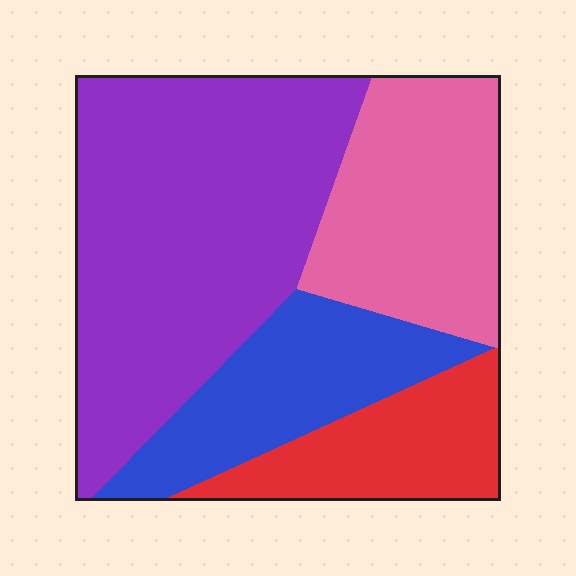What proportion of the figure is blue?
Blue takes up about one sixth (1/6) of the figure.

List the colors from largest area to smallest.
From largest to smallest: purple, pink, blue, red.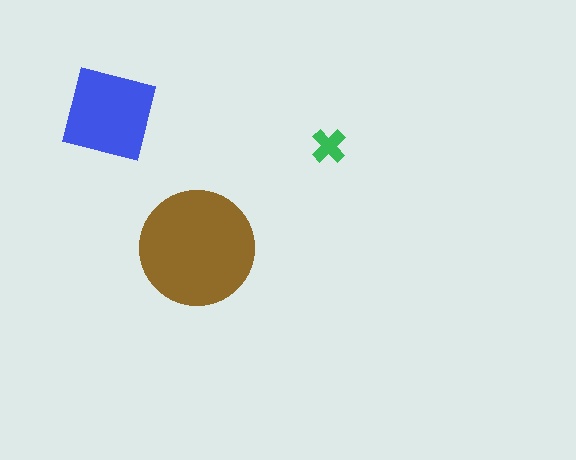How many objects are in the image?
There are 3 objects in the image.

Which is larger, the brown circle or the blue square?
The brown circle.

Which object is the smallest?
The green cross.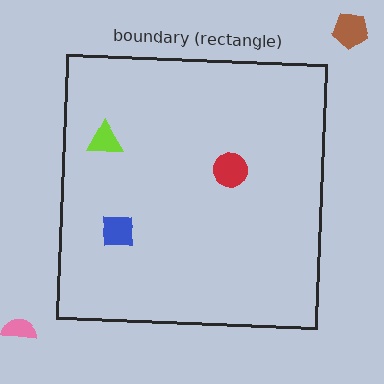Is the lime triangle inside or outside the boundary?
Inside.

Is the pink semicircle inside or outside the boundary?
Outside.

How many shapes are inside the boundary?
3 inside, 2 outside.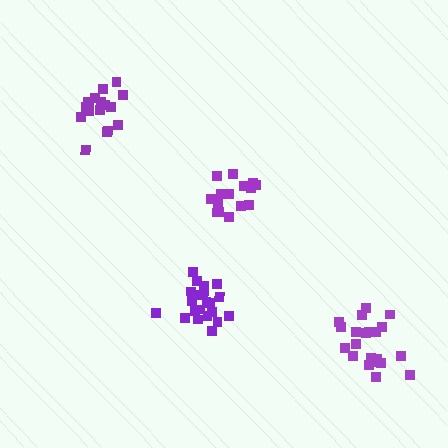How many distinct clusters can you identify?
There are 4 distinct clusters.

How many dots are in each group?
Group 1: 17 dots, Group 2: 21 dots, Group 3: 21 dots, Group 4: 15 dots (74 total).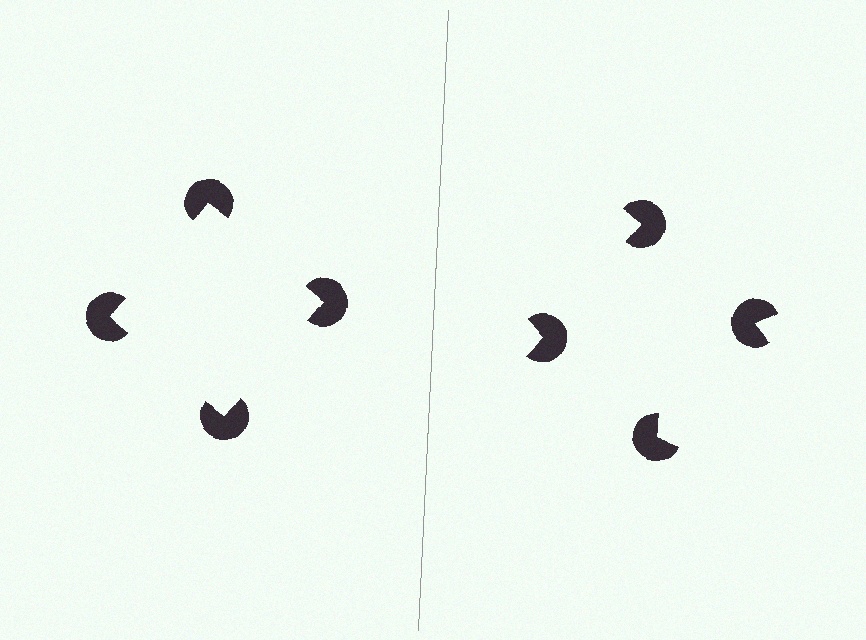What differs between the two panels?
The pac-man discs are positioned identically on both sides; only the wedge orientations differ. On the left they align to a square; on the right they are misaligned.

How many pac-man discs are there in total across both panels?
8 — 4 on each side.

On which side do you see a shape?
An illusory square appears on the left side. On the right side the wedge cuts are rotated, so no coherent shape forms.